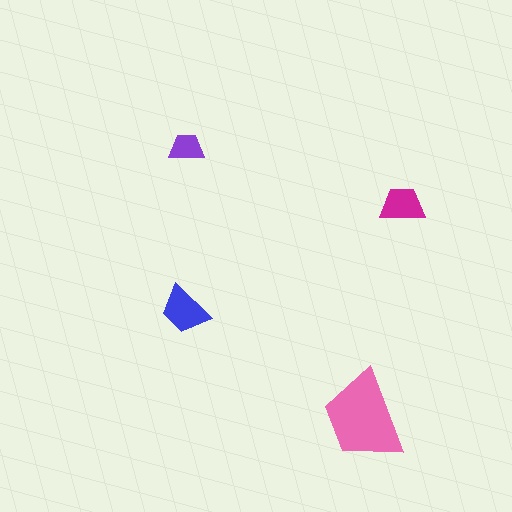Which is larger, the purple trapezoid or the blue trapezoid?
The blue one.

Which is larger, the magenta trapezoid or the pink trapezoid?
The pink one.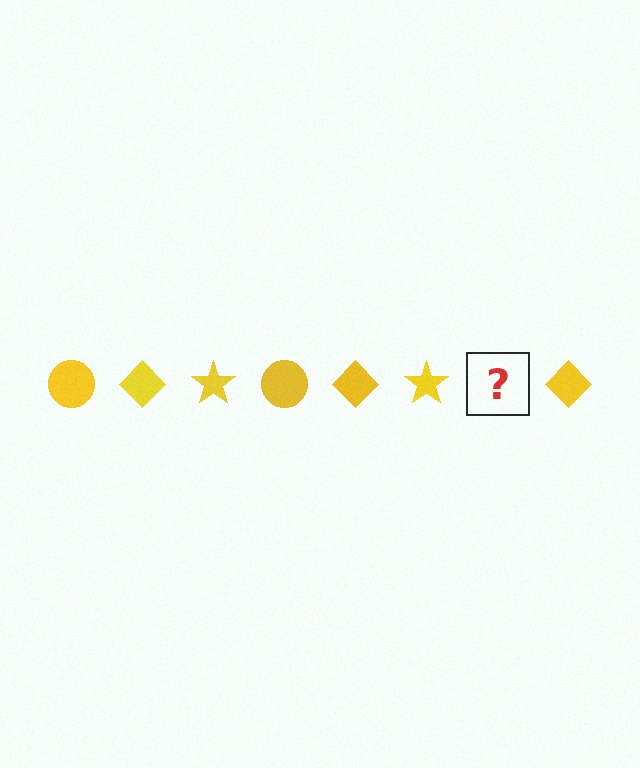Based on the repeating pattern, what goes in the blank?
The blank should be a yellow circle.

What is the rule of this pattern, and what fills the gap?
The rule is that the pattern cycles through circle, diamond, star shapes in yellow. The gap should be filled with a yellow circle.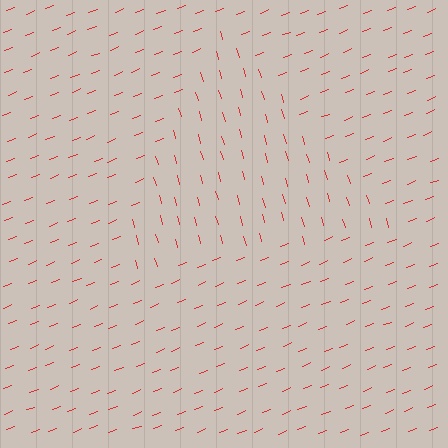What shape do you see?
I see a triangle.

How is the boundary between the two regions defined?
The boundary is defined purely by a change in line orientation (approximately 84 degrees difference). All lines are the same color and thickness.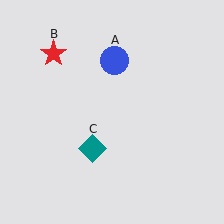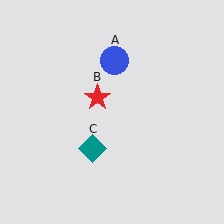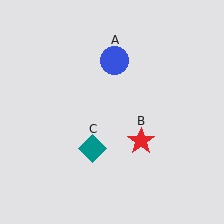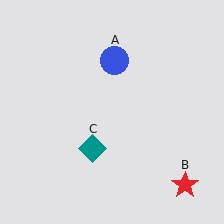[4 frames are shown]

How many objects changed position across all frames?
1 object changed position: red star (object B).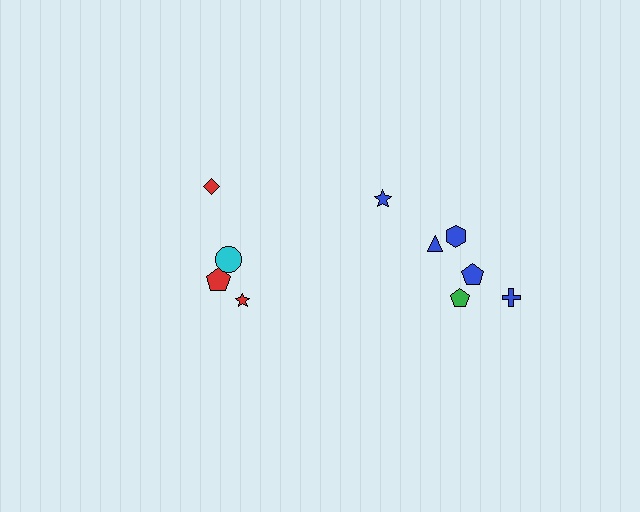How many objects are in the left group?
There are 4 objects.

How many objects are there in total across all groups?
There are 10 objects.